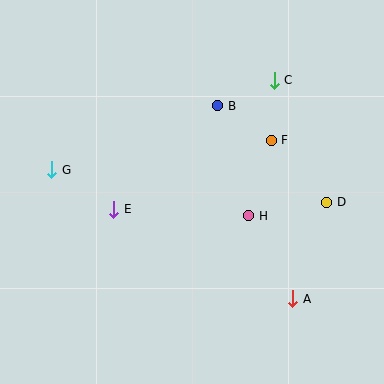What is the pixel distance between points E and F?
The distance between E and F is 172 pixels.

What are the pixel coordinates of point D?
Point D is at (327, 202).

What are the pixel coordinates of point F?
Point F is at (271, 140).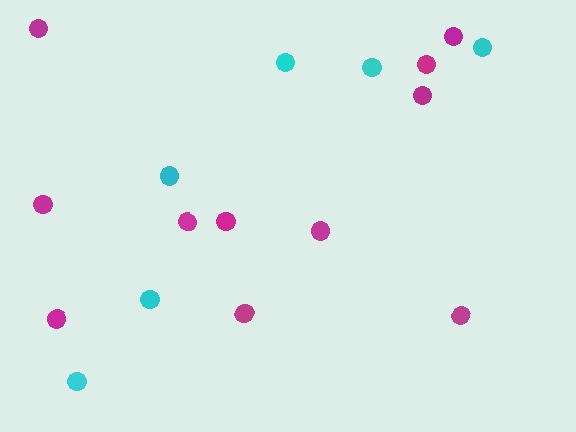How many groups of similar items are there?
There are 2 groups: one group of cyan circles (6) and one group of magenta circles (11).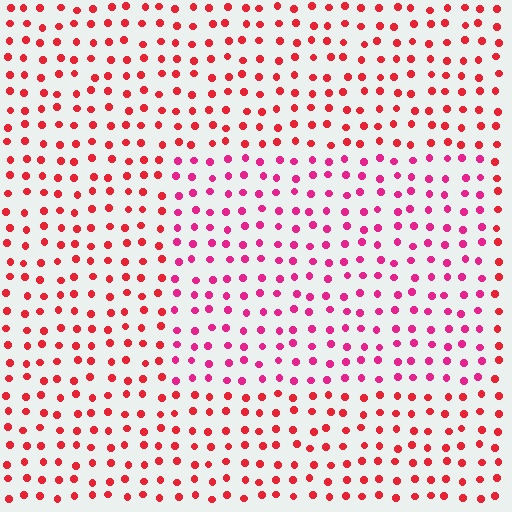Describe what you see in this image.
The image is filled with small red elements in a uniform arrangement. A rectangle-shaped region is visible where the elements are tinted to a slightly different hue, forming a subtle color boundary.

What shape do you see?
I see a rectangle.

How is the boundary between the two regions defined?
The boundary is defined purely by a slight shift in hue (about 28 degrees). Spacing, size, and orientation are identical on both sides.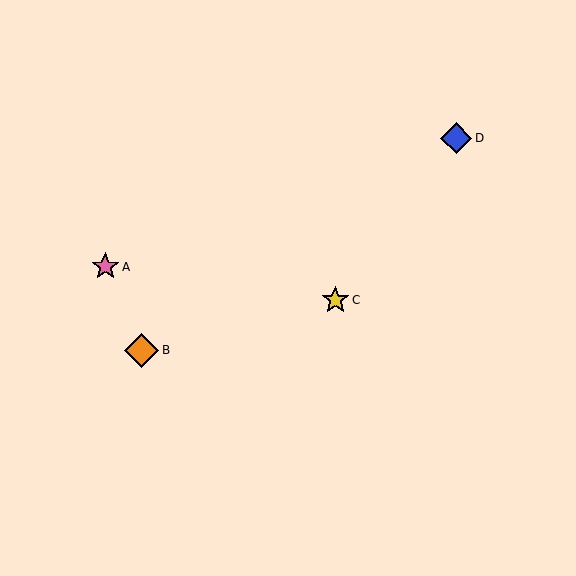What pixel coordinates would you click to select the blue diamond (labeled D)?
Click at (456, 138) to select the blue diamond D.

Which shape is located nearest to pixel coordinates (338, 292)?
The yellow star (labeled C) at (335, 300) is nearest to that location.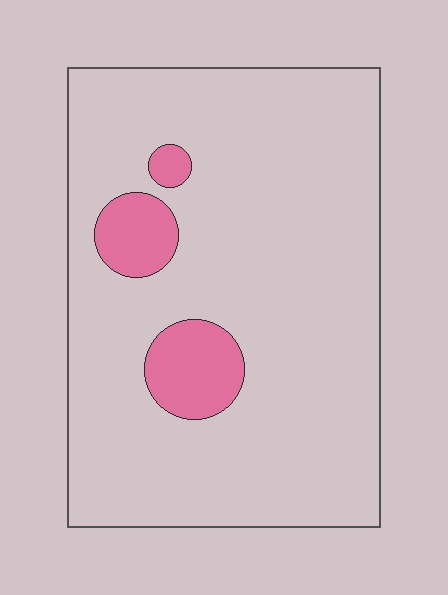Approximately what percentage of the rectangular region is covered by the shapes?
Approximately 10%.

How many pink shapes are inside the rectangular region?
3.